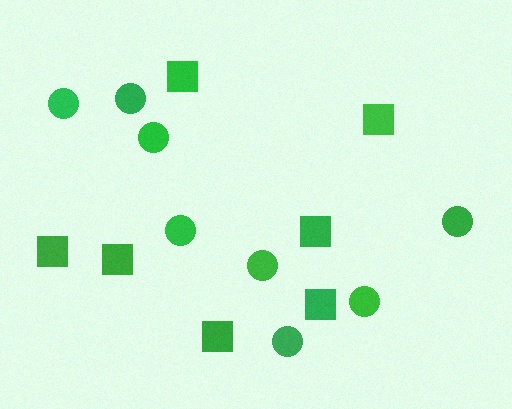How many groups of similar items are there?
There are 2 groups: one group of circles (8) and one group of squares (7).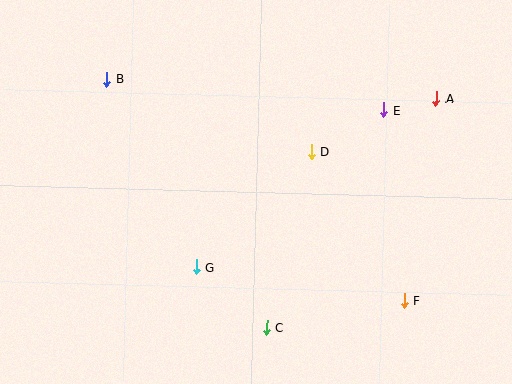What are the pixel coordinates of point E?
Point E is at (384, 110).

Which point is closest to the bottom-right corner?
Point F is closest to the bottom-right corner.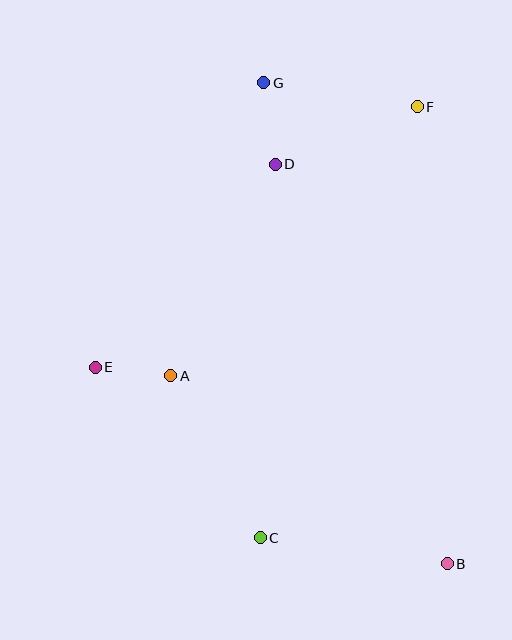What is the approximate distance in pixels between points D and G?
The distance between D and G is approximately 82 pixels.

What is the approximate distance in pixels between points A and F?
The distance between A and F is approximately 365 pixels.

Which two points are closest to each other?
Points A and E are closest to each other.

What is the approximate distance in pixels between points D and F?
The distance between D and F is approximately 153 pixels.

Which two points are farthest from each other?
Points B and G are farthest from each other.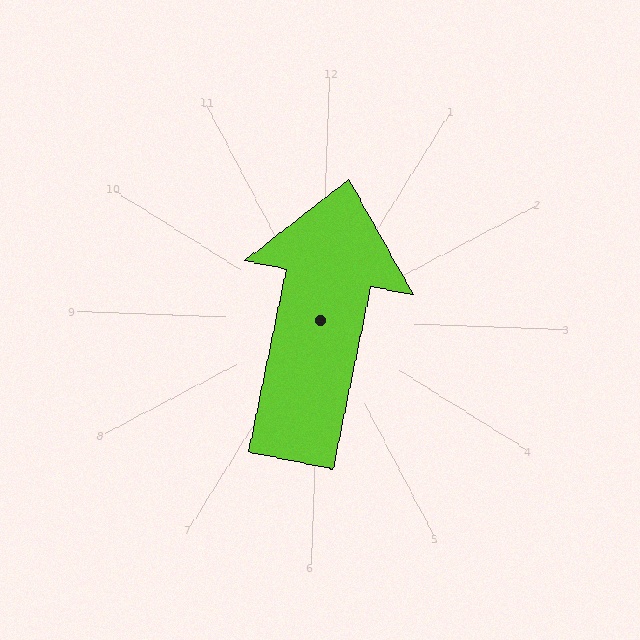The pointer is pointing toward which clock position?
Roughly 12 o'clock.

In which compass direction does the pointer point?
North.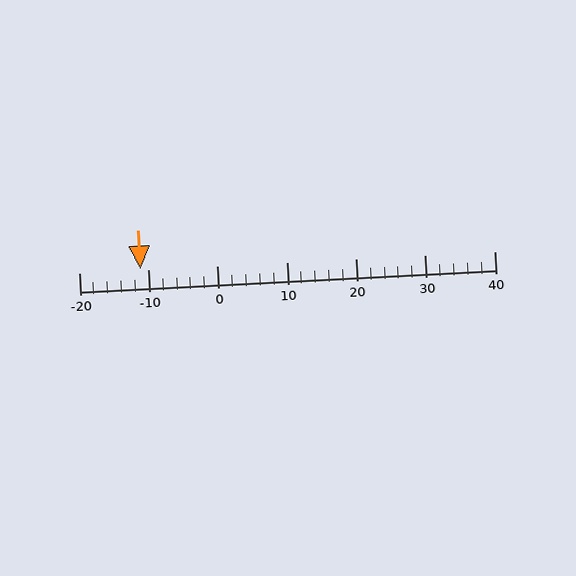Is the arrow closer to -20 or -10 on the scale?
The arrow is closer to -10.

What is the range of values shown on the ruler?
The ruler shows values from -20 to 40.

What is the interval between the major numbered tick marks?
The major tick marks are spaced 10 units apart.